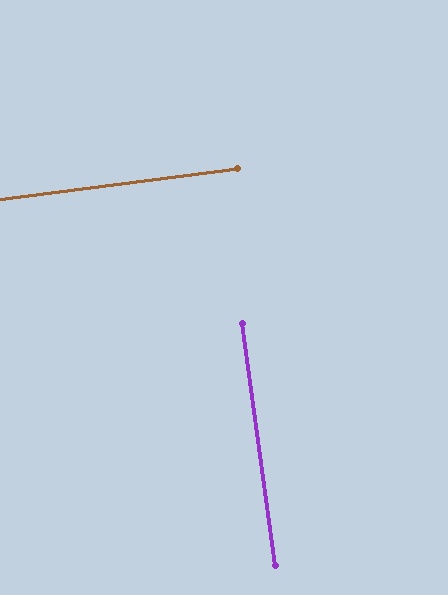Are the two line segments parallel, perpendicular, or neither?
Perpendicular — they meet at approximately 89°.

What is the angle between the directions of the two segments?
Approximately 89 degrees.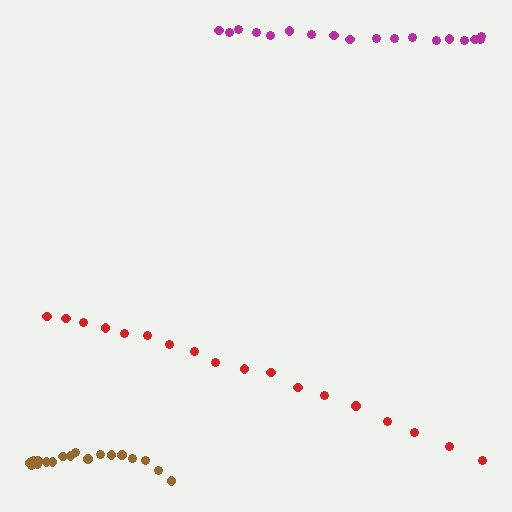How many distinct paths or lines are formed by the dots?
There are 3 distinct paths.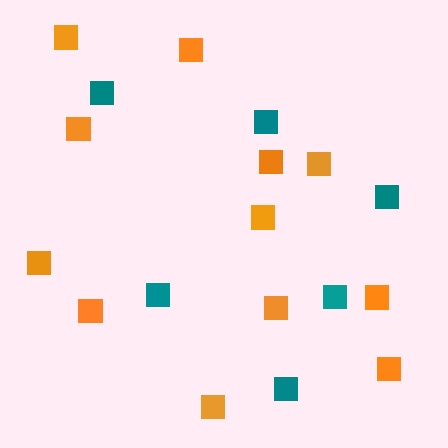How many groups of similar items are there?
There are 2 groups: one group of teal squares (6) and one group of orange squares (12).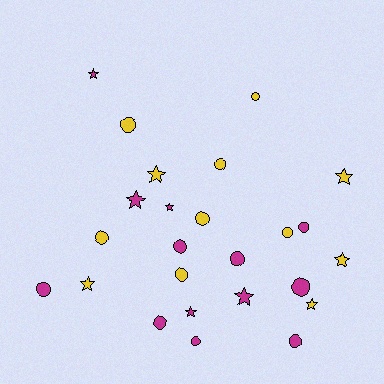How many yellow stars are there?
There are 5 yellow stars.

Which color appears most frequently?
Magenta, with 13 objects.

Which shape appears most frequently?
Circle, with 15 objects.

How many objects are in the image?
There are 25 objects.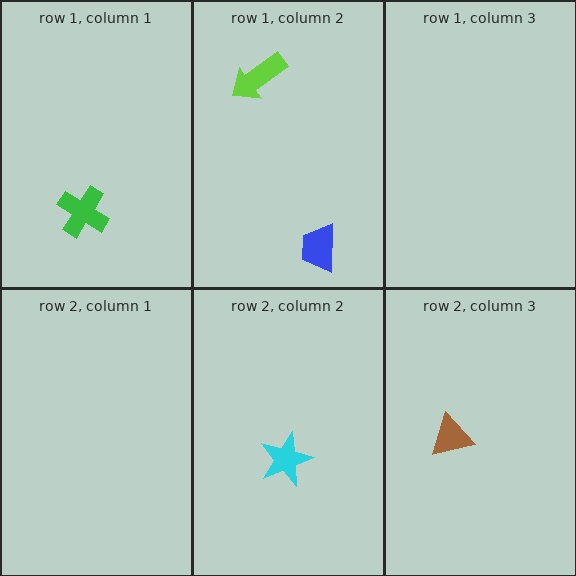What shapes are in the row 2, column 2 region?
The cyan star.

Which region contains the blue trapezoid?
The row 1, column 2 region.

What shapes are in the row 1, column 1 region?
The green cross.